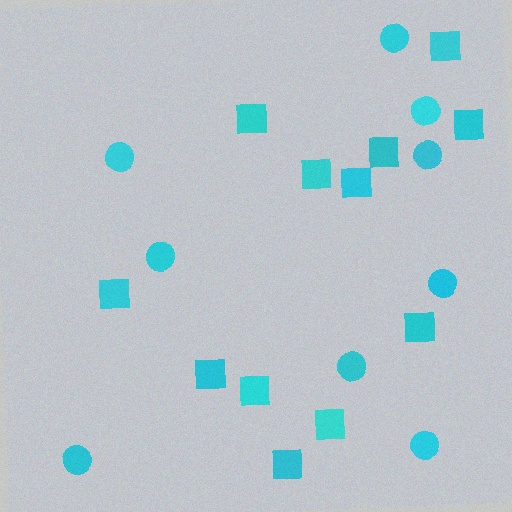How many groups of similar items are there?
There are 2 groups: one group of squares (12) and one group of circles (9).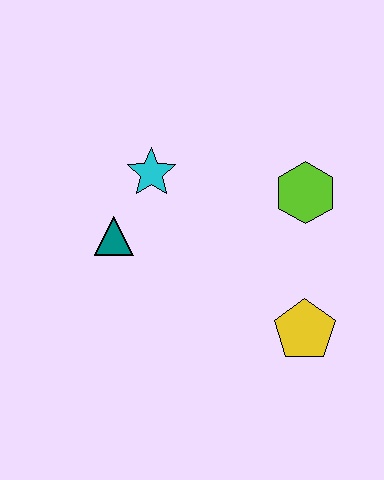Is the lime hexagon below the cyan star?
Yes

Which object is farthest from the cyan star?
The yellow pentagon is farthest from the cyan star.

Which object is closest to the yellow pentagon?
The lime hexagon is closest to the yellow pentagon.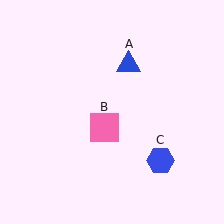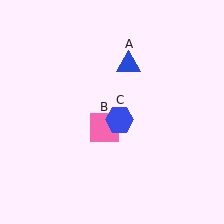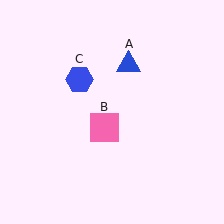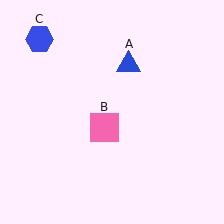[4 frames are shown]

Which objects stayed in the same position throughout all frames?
Blue triangle (object A) and pink square (object B) remained stationary.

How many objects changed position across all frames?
1 object changed position: blue hexagon (object C).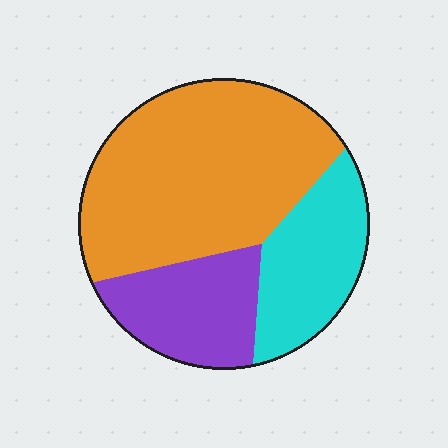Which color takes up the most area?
Orange, at roughly 55%.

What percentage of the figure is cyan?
Cyan takes up about one quarter (1/4) of the figure.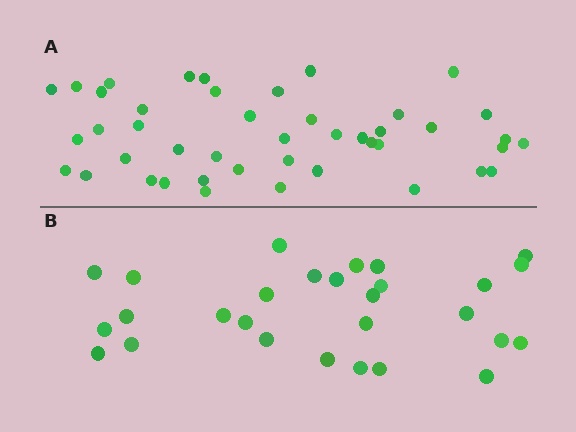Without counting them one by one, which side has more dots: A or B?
Region A (the top region) has more dots.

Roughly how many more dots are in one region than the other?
Region A has approximately 15 more dots than region B.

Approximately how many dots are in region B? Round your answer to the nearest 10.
About 30 dots. (The exact count is 28, which rounds to 30.)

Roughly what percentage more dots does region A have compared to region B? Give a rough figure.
About 55% more.